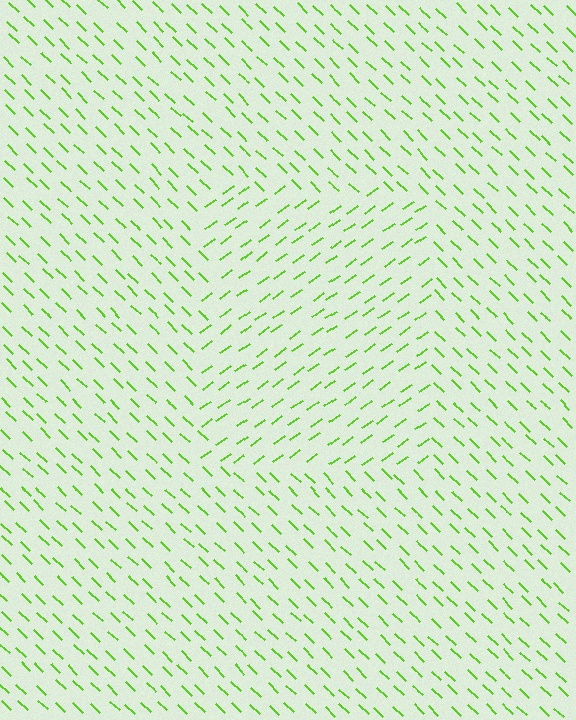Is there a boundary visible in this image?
Yes, there is a texture boundary formed by a change in line orientation.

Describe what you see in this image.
The image is filled with small lime line segments. A rectangle region in the image has lines oriented differently from the surrounding lines, creating a visible texture boundary.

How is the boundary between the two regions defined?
The boundary is defined purely by a change in line orientation (approximately 80 degrees difference). All lines are the same color and thickness.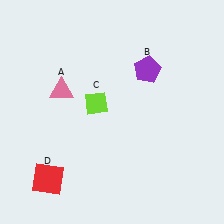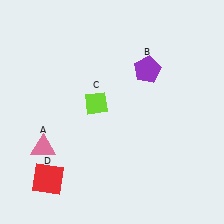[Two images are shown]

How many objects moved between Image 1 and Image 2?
1 object moved between the two images.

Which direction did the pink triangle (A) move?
The pink triangle (A) moved down.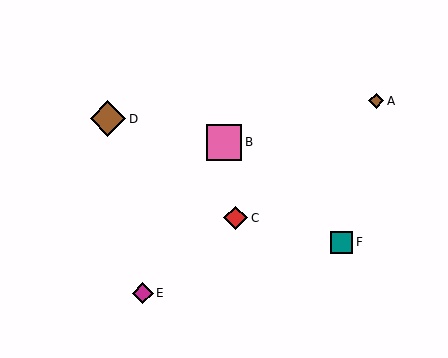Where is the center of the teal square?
The center of the teal square is at (342, 242).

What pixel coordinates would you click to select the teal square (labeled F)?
Click at (342, 242) to select the teal square F.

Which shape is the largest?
The brown diamond (labeled D) is the largest.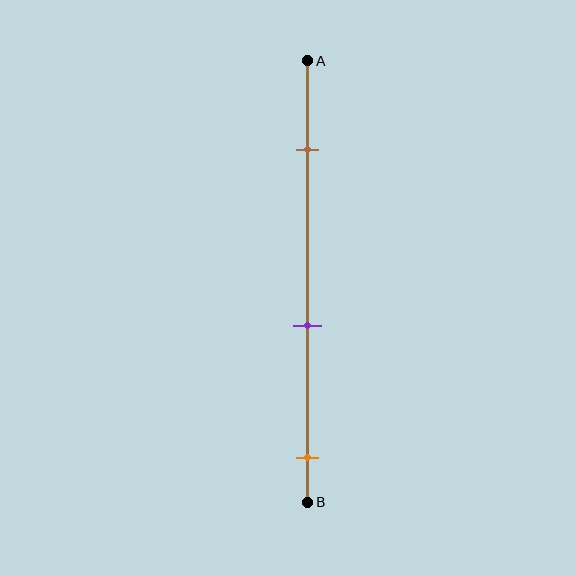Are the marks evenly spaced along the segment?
Yes, the marks are approximately evenly spaced.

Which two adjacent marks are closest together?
The purple and orange marks are the closest adjacent pair.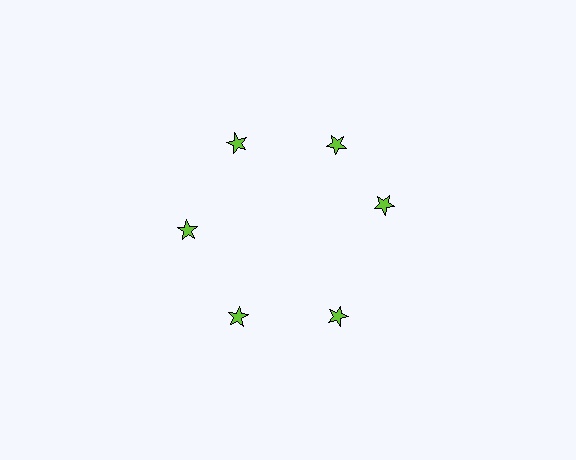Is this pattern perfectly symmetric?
No. The 6 lime stars are arranged in a ring, but one element near the 3 o'clock position is rotated out of alignment along the ring, breaking the 6-fold rotational symmetry.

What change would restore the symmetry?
The symmetry would be restored by rotating it back into even spacing with its neighbors so that all 6 stars sit at equal angles and equal distance from the center.